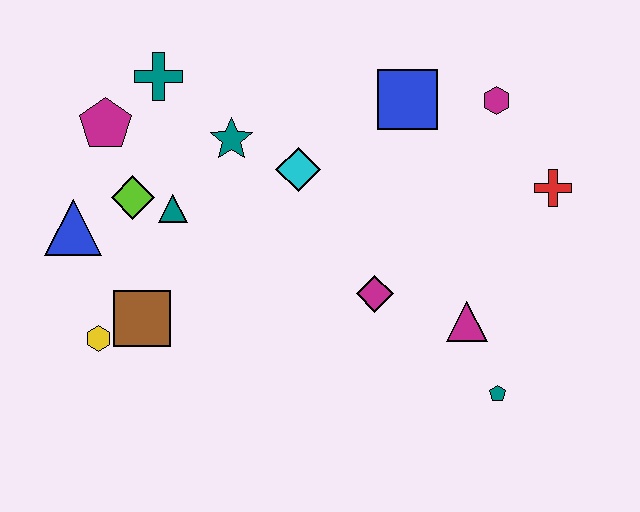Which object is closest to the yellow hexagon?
The brown square is closest to the yellow hexagon.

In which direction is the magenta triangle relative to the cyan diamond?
The magenta triangle is to the right of the cyan diamond.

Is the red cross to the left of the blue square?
No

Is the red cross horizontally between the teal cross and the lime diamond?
No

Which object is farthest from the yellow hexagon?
The red cross is farthest from the yellow hexagon.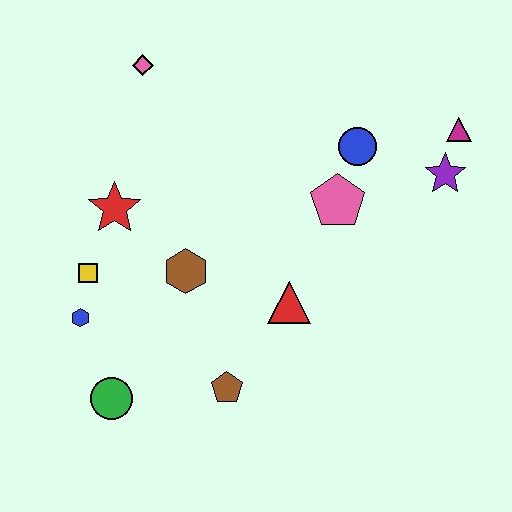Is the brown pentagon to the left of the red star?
No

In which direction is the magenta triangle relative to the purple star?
The magenta triangle is above the purple star.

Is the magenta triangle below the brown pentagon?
No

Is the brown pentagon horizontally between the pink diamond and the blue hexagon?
No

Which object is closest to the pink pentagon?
The blue circle is closest to the pink pentagon.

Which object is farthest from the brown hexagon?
The magenta triangle is farthest from the brown hexagon.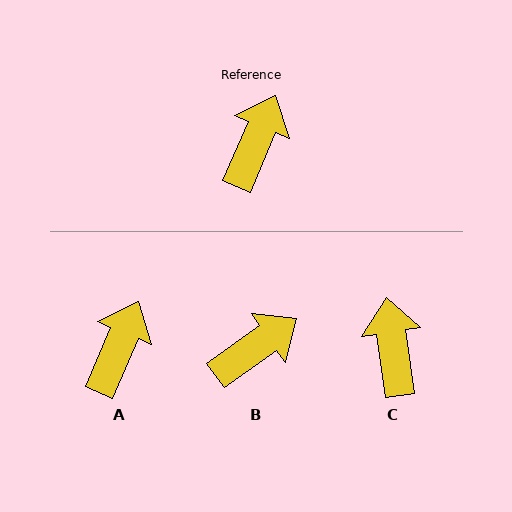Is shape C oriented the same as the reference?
No, it is off by about 31 degrees.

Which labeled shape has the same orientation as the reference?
A.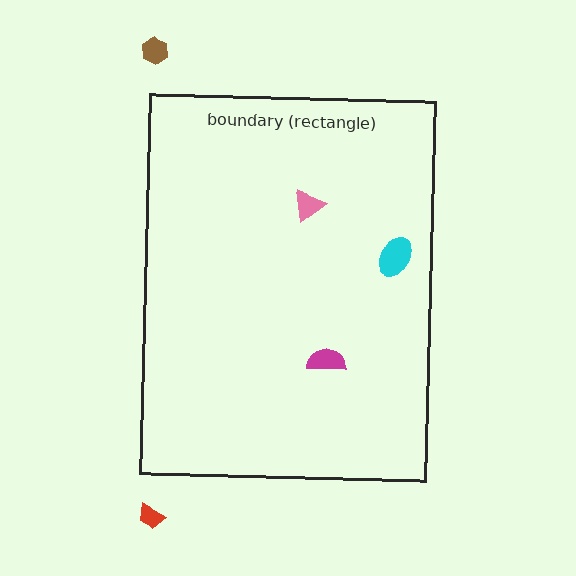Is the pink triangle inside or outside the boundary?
Inside.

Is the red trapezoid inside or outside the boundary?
Outside.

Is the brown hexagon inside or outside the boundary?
Outside.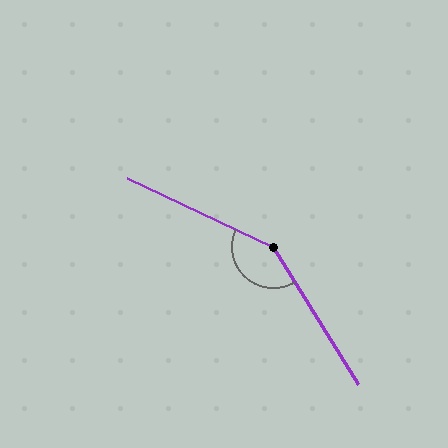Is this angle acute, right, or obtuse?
It is obtuse.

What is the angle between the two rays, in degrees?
Approximately 147 degrees.